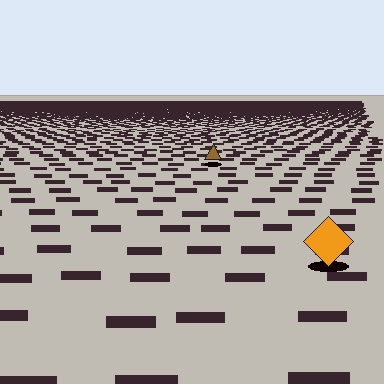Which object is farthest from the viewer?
The brown triangle is farthest from the viewer. It appears smaller and the ground texture around it is denser.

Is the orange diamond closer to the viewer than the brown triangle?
Yes. The orange diamond is closer — you can tell from the texture gradient: the ground texture is coarser near it.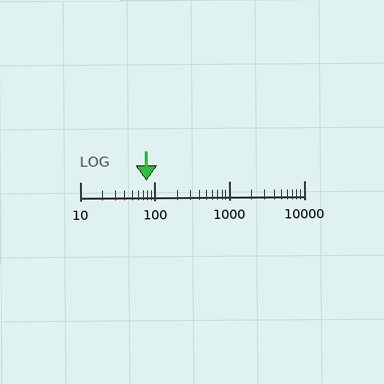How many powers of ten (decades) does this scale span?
The scale spans 3 decades, from 10 to 10000.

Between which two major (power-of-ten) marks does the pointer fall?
The pointer is between 10 and 100.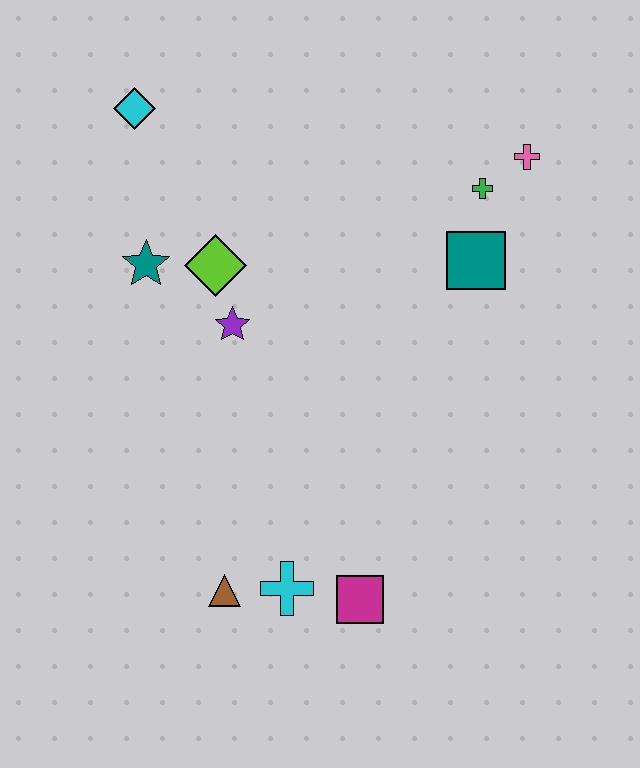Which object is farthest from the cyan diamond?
The magenta square is farthest from the cyan diamond.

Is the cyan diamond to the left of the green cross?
Yes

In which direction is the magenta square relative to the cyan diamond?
The magenta square is below the cyan diamond.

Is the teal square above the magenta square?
Yes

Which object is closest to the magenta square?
The cyan cross is closest to the magenta square.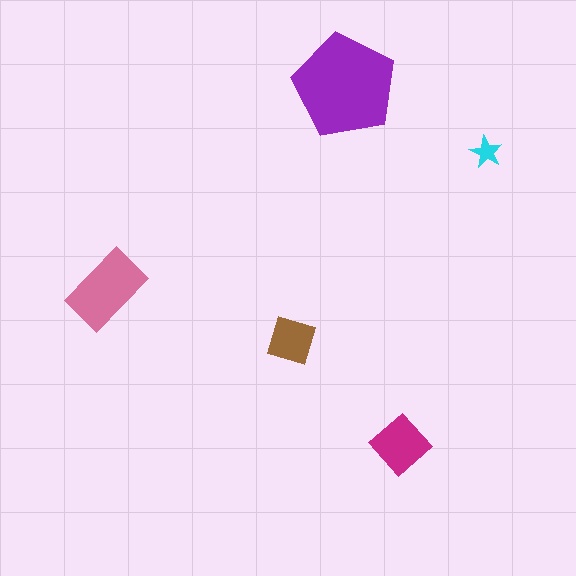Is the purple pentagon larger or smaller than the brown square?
Larger.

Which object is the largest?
The purple pentagon.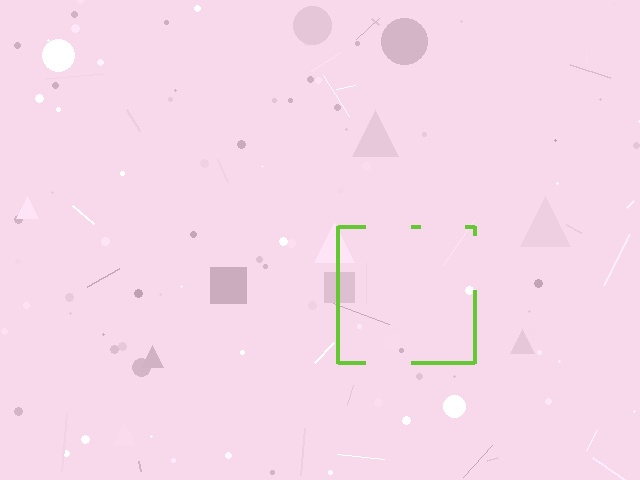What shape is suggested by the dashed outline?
The dashed outline suggests a square.